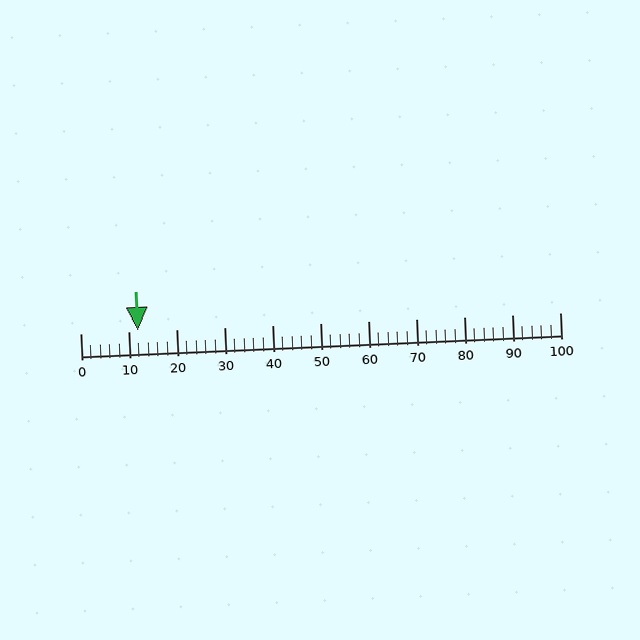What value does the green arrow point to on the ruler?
The green arrow points to approximately 12.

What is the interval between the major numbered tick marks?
The major tick marks are spaced 10 units apart.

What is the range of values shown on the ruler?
The ruler shows values from 0 to 100.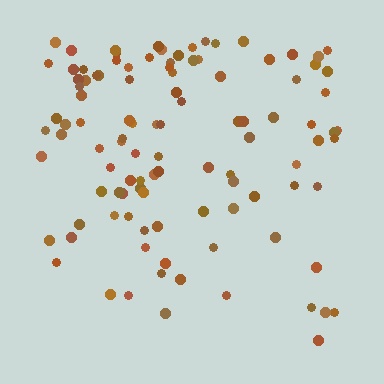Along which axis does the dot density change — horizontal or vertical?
Vertical.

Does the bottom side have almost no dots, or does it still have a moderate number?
Still a moderate number, just noticeably fewer than the top.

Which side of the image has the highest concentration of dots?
The top.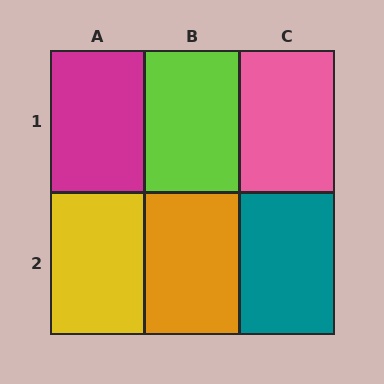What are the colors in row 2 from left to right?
Yellow, orange, teal.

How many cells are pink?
1 cell is pink.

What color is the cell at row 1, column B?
Lime.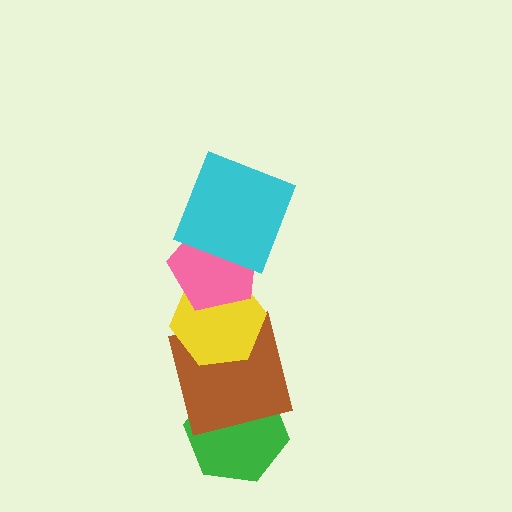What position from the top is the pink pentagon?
The pink pentagon is 2nd from the top.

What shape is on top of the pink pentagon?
The cyan square is on top of the pink pentagon.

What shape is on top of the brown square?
The yellow hexagon is on top of the brown square.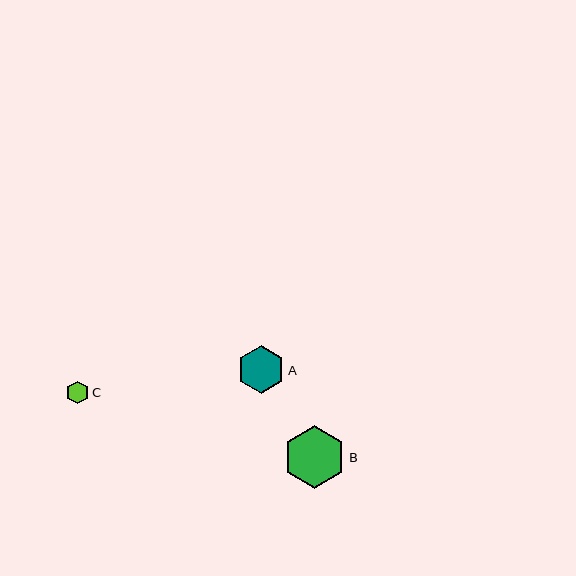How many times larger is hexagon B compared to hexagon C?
Hexagon B is approximately 2.8 times the size of hexagon C.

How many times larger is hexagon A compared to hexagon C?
Hexagon A is approximately 2.1 times the size of hexagon C.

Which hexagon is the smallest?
Hexagon C is the smallest with a size of approximately 23 pixels.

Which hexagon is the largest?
Hexagon B is the largest with a size of approximately 63 pixels.